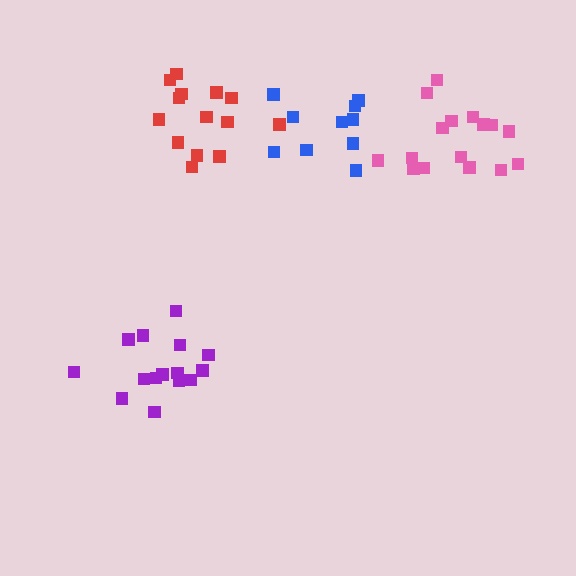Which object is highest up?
The red cluster is topmost.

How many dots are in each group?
Group 1: 16 dots, Group 2: 10 dots, Group 3: 14 dots, Group 4: 15 dots (55 total).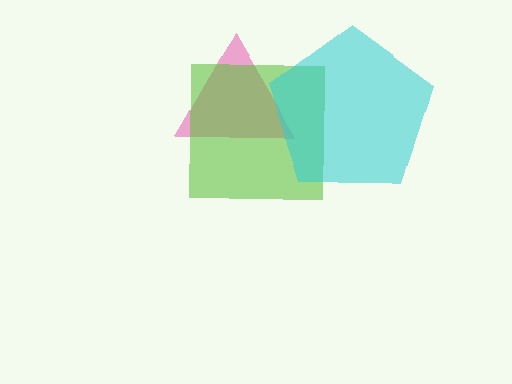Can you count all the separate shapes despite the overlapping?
Yes, there are 3 separate shapes.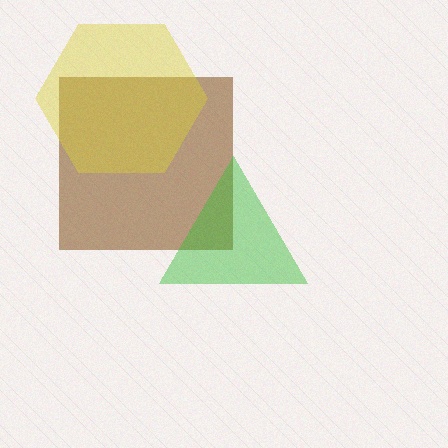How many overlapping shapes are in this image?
There are 3 overlapping shapes in the image.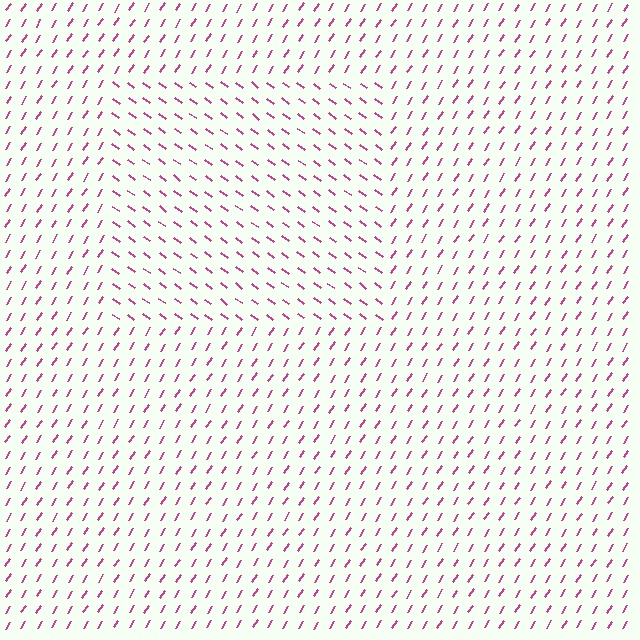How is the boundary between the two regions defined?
The boundary is defined purely by a change in line orientation (approximately 85 degrees difference). All lines are the same color and thickness.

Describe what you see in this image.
The image is filled with small magenta line segments. A rectangle region in the image has lines oriented differently from the surrounding lines, creating a visible texture boundary.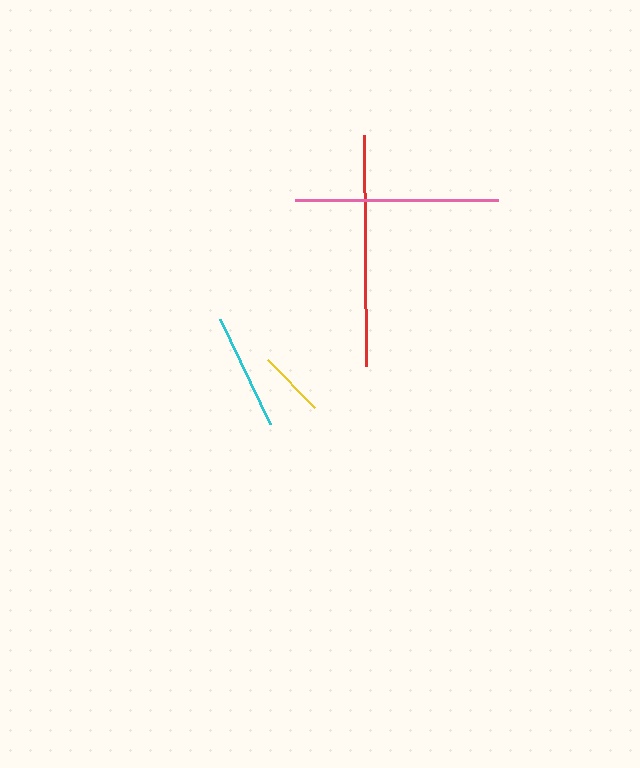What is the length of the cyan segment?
The cyan segment is approximately 117 pixels long.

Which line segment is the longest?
The red line is the longest at approximately 231 pixels.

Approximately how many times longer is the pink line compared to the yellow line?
The pink line is approximately 3.0 times the length of the yellow line.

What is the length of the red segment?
The red segment is approximately 231 pixels long.